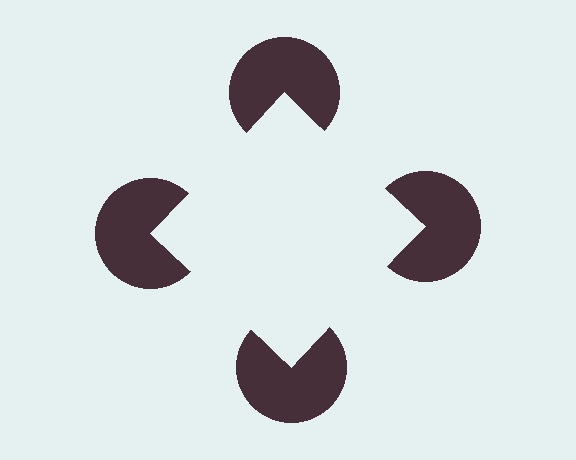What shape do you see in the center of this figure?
An illusory square — its edges are inferred from the aligned wedge cuts in the pac-man discs, not physically drawn.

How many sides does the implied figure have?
4 sides.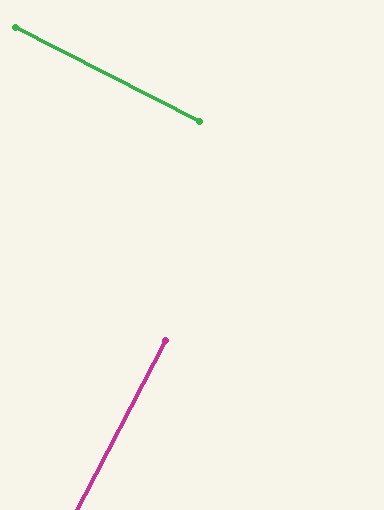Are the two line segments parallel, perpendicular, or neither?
Perpendicular — they meet at approximately 90°.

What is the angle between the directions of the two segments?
Approximately 90 degrees.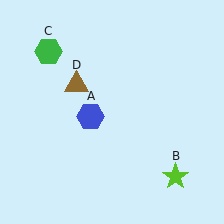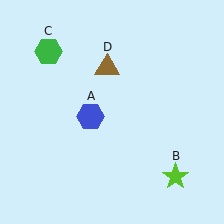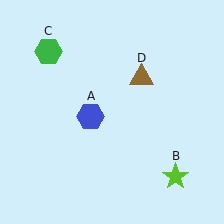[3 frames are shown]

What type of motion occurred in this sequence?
The brown triangle (object D) rotated clockwise around the center of the scene.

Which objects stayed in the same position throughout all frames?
Blue hexagon (object A) and lime star (object B) and green hexagon (object C) remained stationary.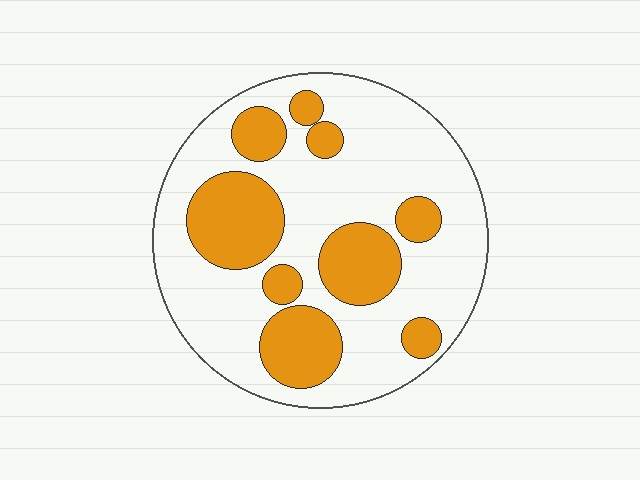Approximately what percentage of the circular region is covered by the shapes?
Approximately 30%.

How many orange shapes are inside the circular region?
9.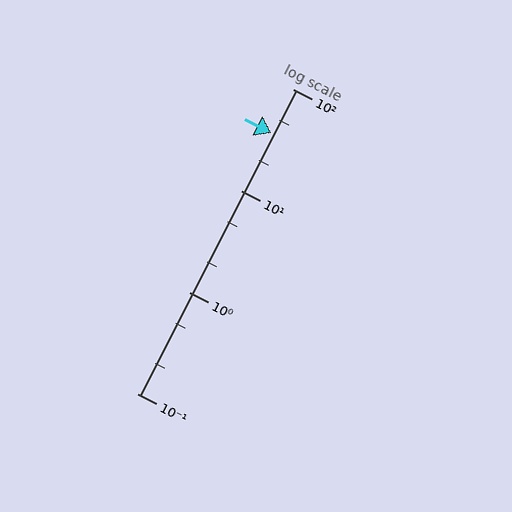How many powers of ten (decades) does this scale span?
The scale spans 3 decades, from 0.1 to 100.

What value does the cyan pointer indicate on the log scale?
The pointer indicates approximately 37.